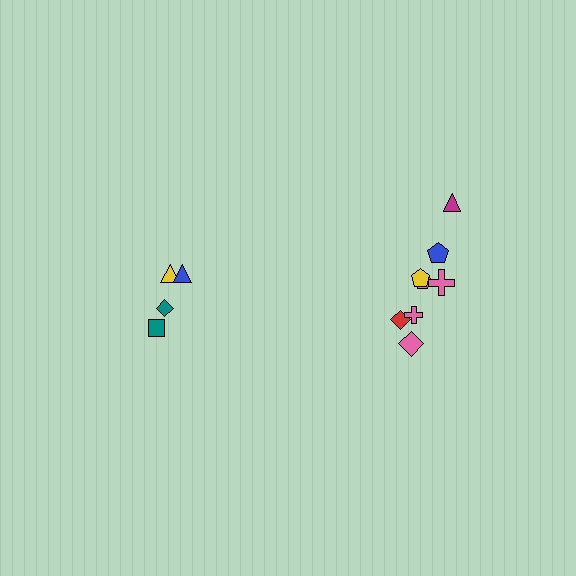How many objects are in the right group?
There are 8 objects.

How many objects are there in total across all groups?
There are 12 objects.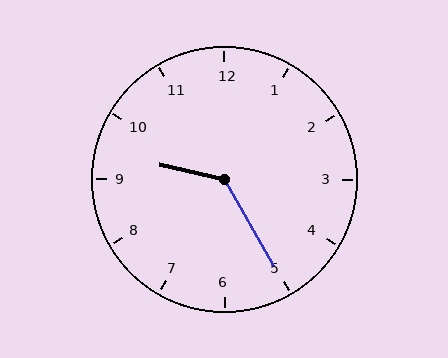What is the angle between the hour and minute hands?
Approximately 132 degrees.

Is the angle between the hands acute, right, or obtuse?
It is obtuse.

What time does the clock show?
9:25.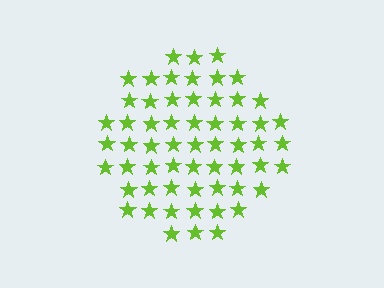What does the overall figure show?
The overall figure shows a circle.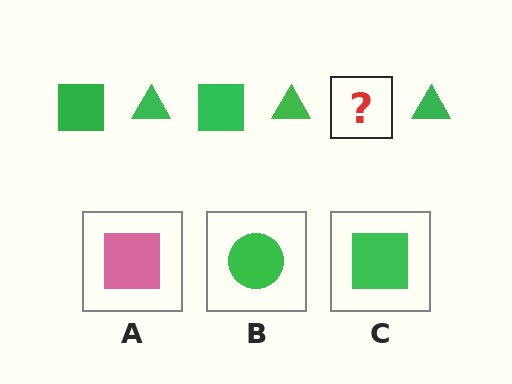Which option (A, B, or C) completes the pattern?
C.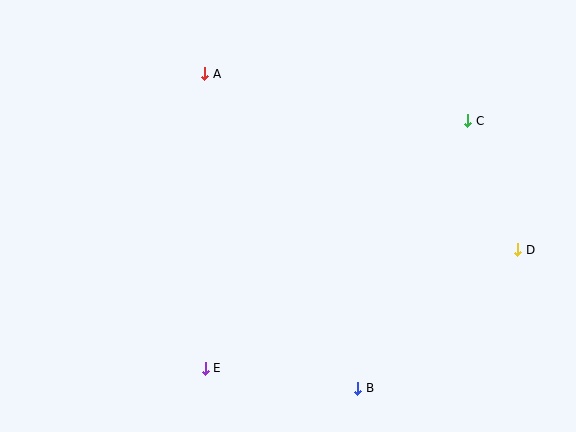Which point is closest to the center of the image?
Point A at (204, 74) is closest to the center.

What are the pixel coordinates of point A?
Point A is at (204, 74).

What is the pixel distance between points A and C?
The distance between A and C is 267 pixels.